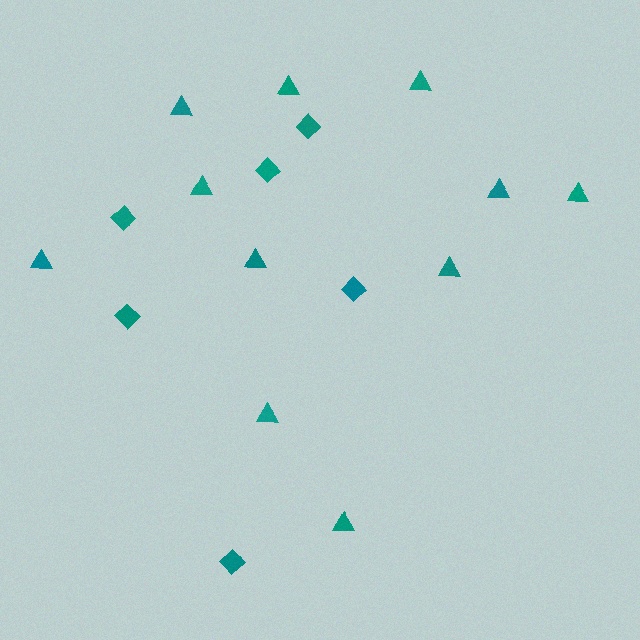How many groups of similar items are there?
There are 2 groups: one group of diamonds (6) and one group of triangles (11).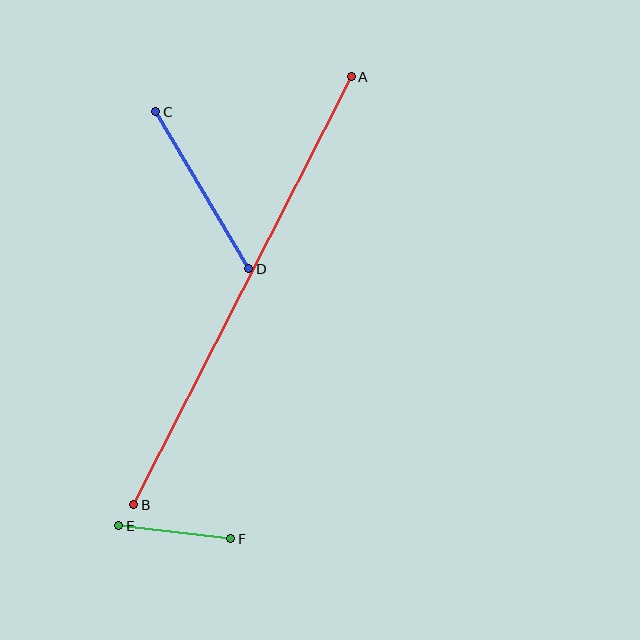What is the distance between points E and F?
The distance is approximately 113 pixels.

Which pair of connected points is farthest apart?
Points A and B are farthest apart.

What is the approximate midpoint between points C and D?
The midpoint is at approximately (202, 190) pixels.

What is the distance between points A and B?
The distance is approximately 480 pixels.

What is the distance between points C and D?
The distance is approximately 182 pixels.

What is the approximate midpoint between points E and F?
The midpoint is at approximately (175, 532) pixels.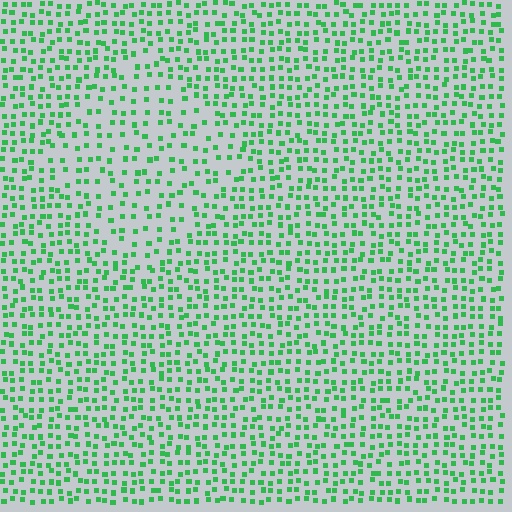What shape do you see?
I see a diamond.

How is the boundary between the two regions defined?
The boundary is defined by a change in element density (approximately 1.6x ratio). All elements are the same color, size, and shape.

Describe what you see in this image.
The image contains small green elements arranged at two different densities. A diamond-shaped region is visible where the elements are less densely packed than the surrounding area.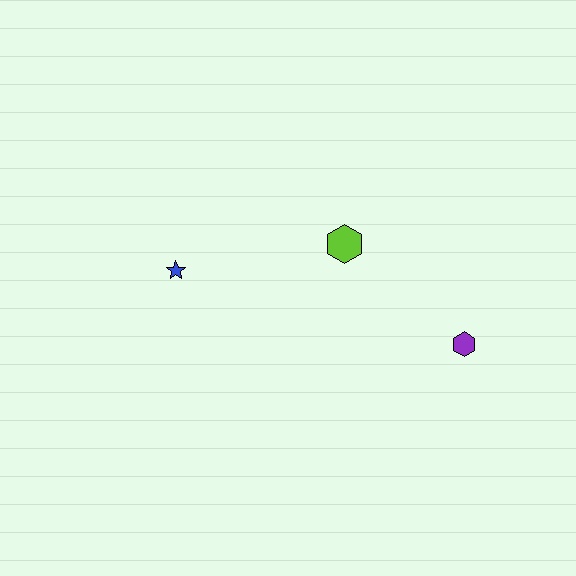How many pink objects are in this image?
There are no pink objects.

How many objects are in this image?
There are 3 objects.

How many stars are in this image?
There is 1 star.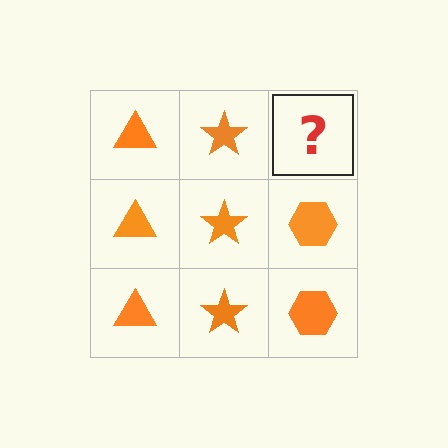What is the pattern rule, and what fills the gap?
The rule is that each column has a consistent shape. The gap should be filled with an orange hexagon.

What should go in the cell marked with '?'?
The missing cell should contain an orange hexagon.